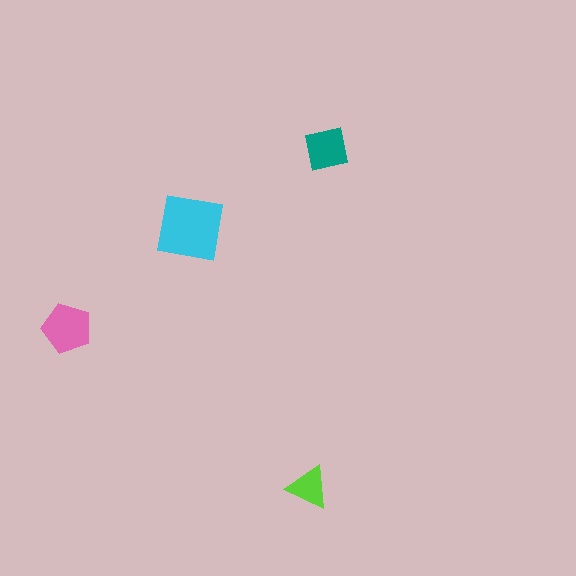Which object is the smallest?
The lime triangle.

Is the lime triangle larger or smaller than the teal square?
Smaller.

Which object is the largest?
The cyan square.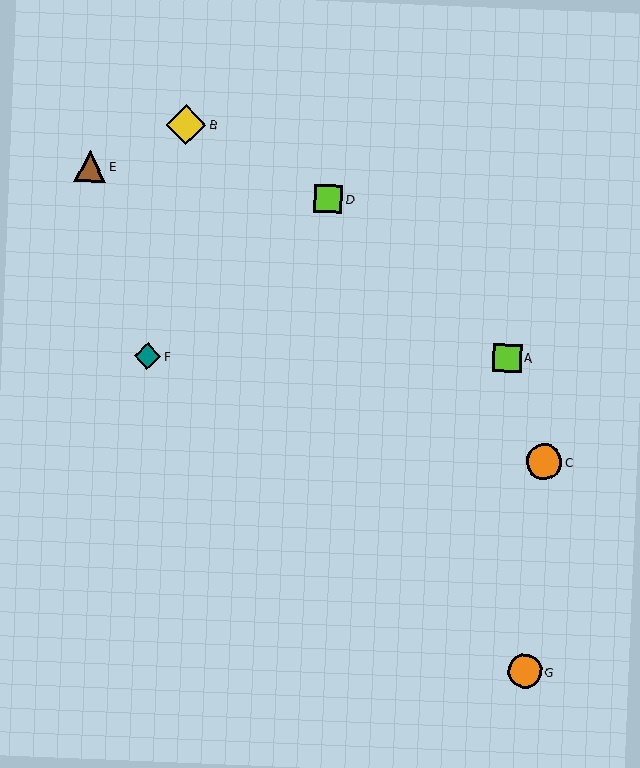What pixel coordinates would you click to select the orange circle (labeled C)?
Click at (544, 462) to select the orange circle C.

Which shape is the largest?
The yellow diamond (labeled B) is the largest.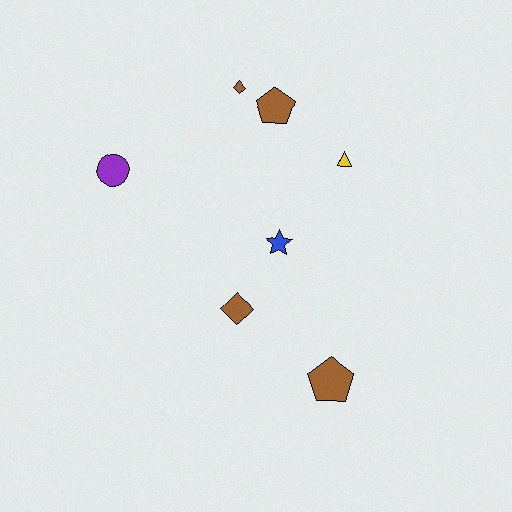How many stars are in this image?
There is 1 star.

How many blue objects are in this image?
There is 1 blue object.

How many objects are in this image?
There are 7 objects.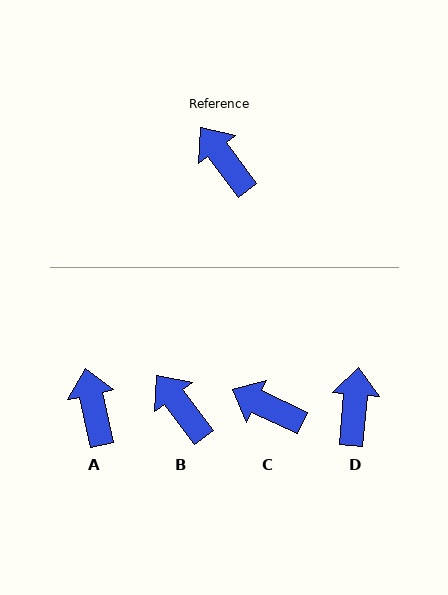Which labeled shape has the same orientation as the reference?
B.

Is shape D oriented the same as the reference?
No, it is off by about 42 degrees.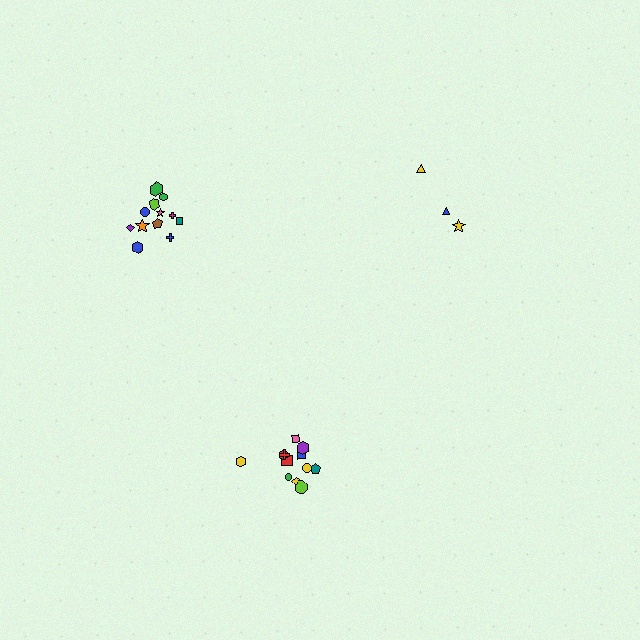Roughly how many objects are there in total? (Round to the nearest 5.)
Roughly 25 objects in total.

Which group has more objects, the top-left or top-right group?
The top-left group.